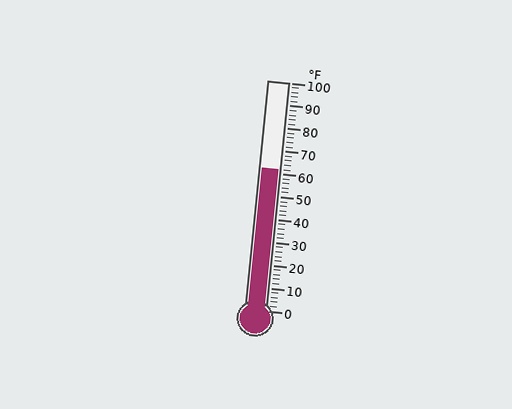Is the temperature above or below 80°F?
The temperature is below 80°F.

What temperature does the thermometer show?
The thermometer shows approximately 62°F.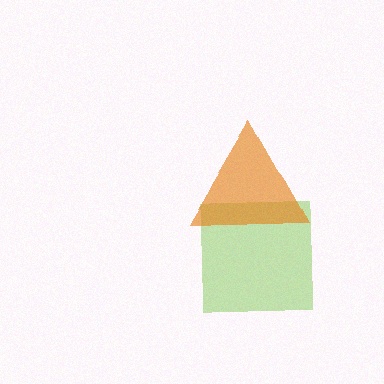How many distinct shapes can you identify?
There are 2 distinct shapes: a lime square, an orange triangle.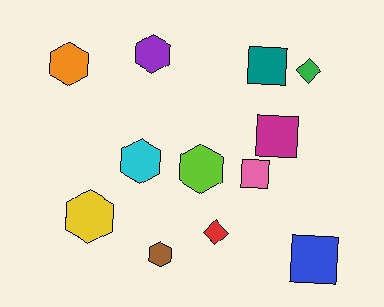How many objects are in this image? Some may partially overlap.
There are 12 objects.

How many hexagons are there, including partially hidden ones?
There are 6 hexagons.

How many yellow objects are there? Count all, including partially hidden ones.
There is 1 yellow object.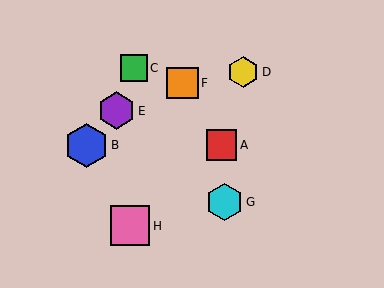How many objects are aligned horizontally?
2 objects (A, B) are aligned horizontally.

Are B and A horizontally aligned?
Yes, both are at y≈145.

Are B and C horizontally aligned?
No, B is at y≈145 and C is at y≈68.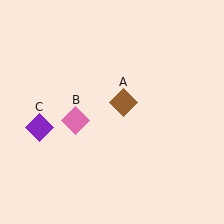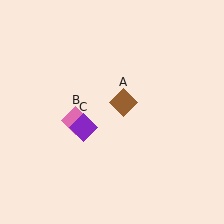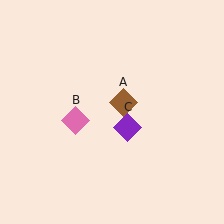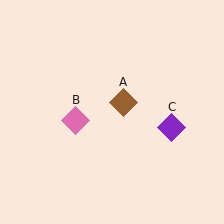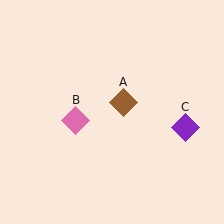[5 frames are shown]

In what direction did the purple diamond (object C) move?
The purple diamond (object C) moved right.